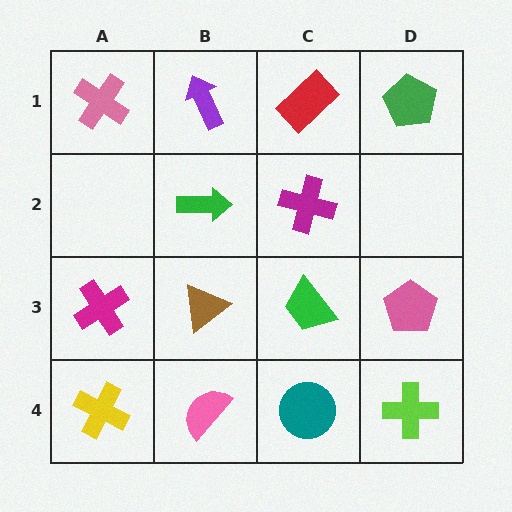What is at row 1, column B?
A purple arrow.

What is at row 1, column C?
A red rectangle.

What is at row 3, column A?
A magenta cross.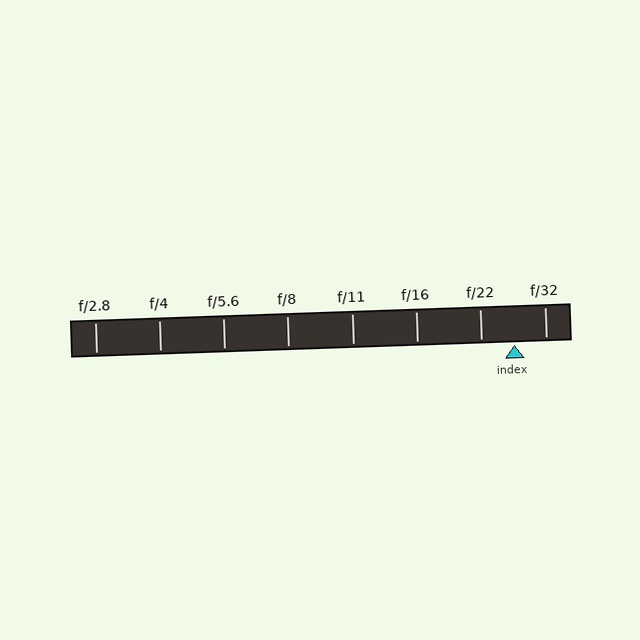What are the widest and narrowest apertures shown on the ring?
The widest aperture shown is f/2.8 and the narrowest is f/32.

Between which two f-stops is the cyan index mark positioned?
The index mark is between f/22 and f/32.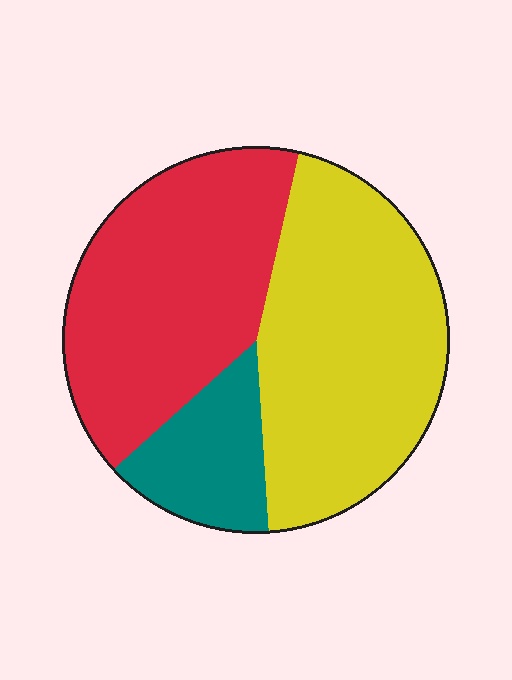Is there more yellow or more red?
Yellow.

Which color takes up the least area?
Teal, at roughly 15%.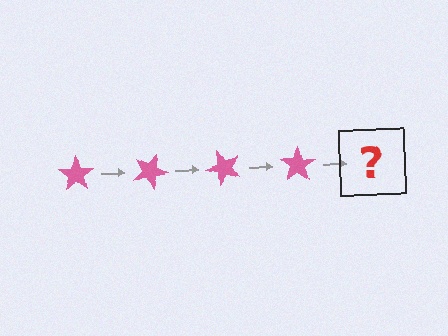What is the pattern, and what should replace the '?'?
The pattern is that the star rotates 25 degrees each step. The '?' should be a pink star rotated 100 degrees.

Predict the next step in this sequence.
The next step is a pink star rotated 100 degrees.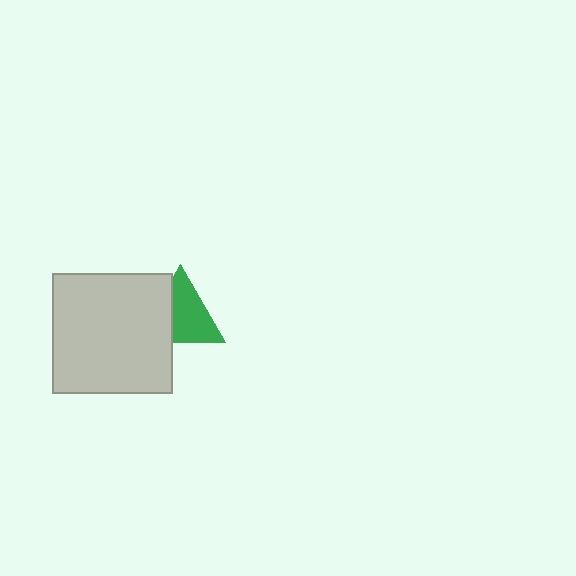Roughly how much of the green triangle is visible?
About half of it is visible (roughly 64%).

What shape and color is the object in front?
The object in front is a light gray square.